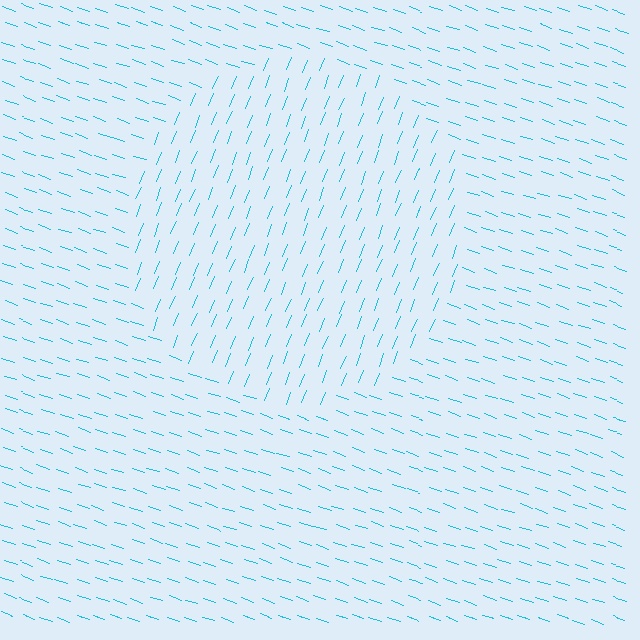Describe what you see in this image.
The image is filled with small cyan line segments. A circle region in the image has lines oriented differently from the surrounding lines, creating a visible texture boundary.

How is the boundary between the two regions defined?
The boundary is defined purely by a change in line orientation (approximately 87 degrees difference). All lines are the same color and thickness.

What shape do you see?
I see a circle.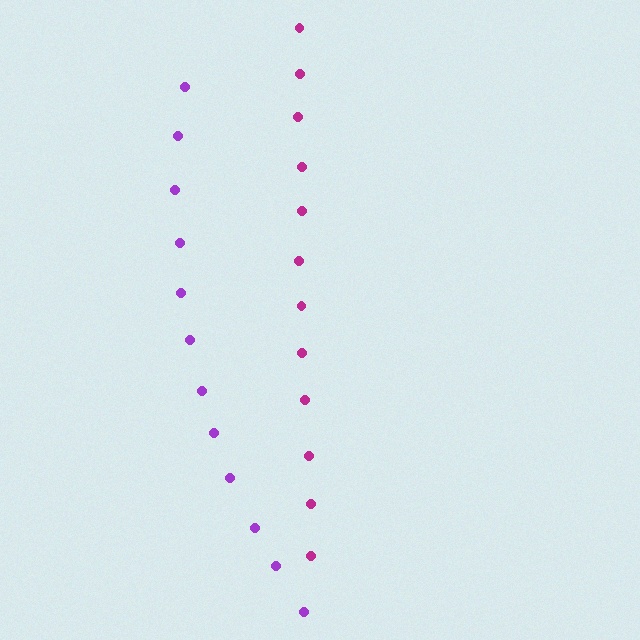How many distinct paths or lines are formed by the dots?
There are 2 distinct paths.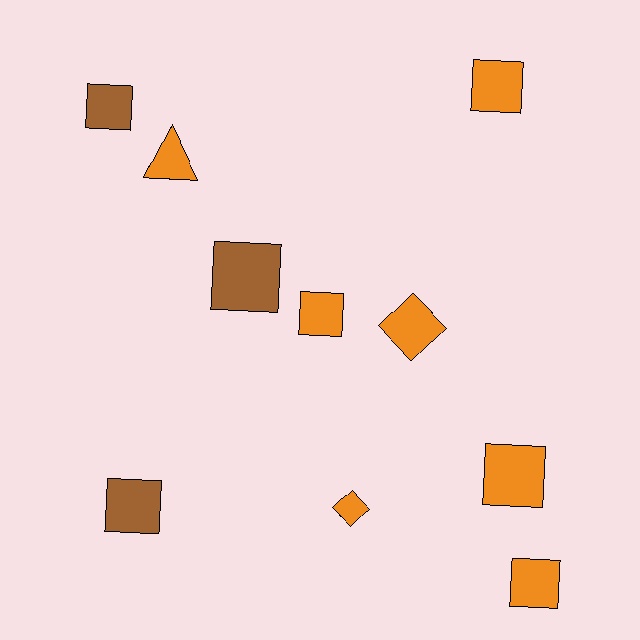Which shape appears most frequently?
Square, with 7 objects.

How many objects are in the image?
There are 10 objects.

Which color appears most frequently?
Orange, with 7 objects.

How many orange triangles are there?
There is 1 orange triangle.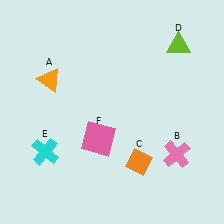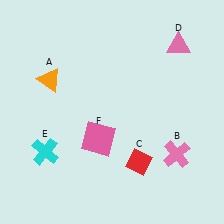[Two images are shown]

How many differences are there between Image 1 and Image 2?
There are 2 differences between the two images.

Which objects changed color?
C changed from orange to red. D changed from lime to pink.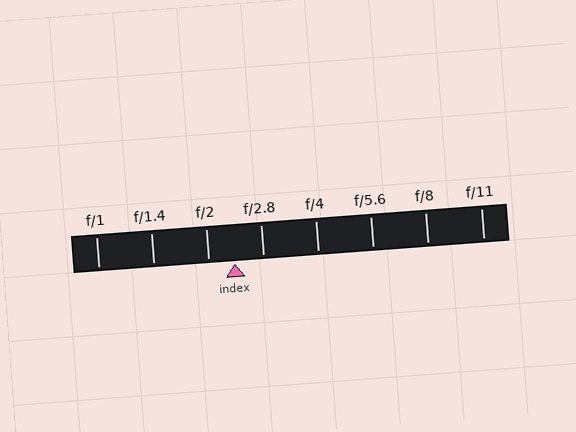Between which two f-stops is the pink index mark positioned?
The index mark is between f/2 and f/2.8.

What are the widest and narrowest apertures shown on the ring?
The widest aperture shown is f/1 and the narrowest is f/11.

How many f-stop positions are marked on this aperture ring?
There are 8 f-stop positions marked.